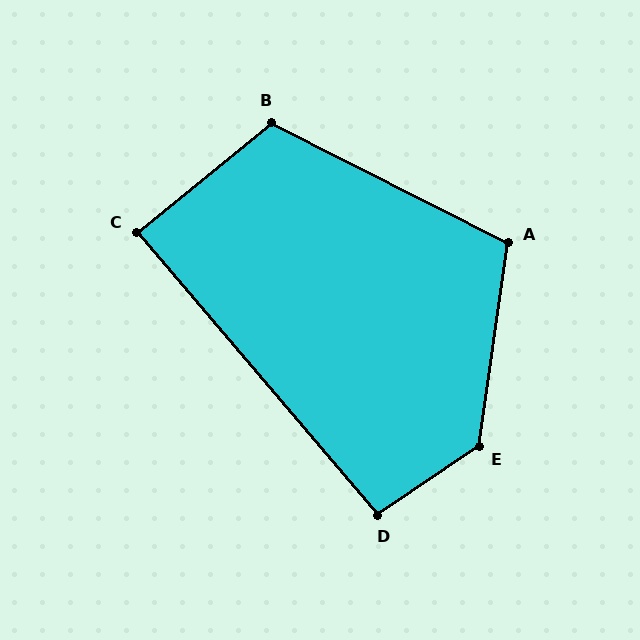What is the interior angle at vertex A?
Approximately 109 degrees (obtuse).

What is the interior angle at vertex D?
Approximately 96 degrees (obtuse).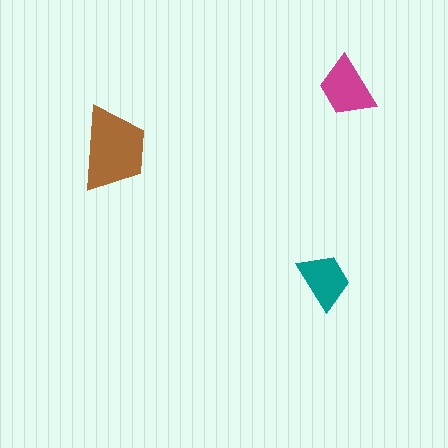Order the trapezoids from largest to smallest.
the brown one, the magenta one, the teal one.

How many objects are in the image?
There are 3 objects in the image.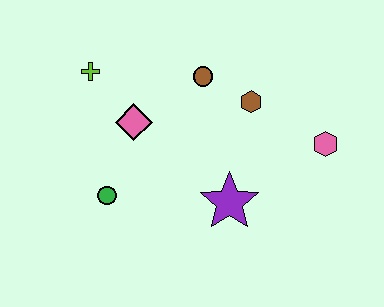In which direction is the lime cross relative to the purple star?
The lime cross is to the left of the purple star.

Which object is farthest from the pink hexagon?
The lime cross is farthest from the pink hexagon.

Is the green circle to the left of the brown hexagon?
Yes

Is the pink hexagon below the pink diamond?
Yes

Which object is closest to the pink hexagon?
The brown hexagon is closest to the pink hexagon.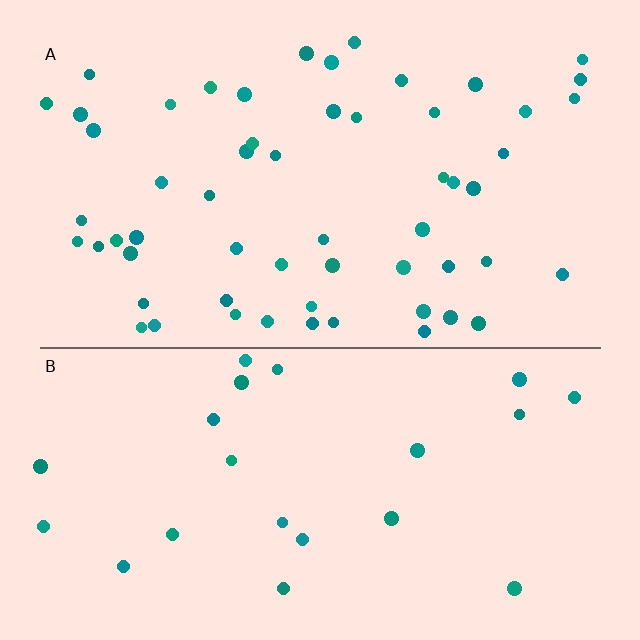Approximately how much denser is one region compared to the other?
Approximately 2.5× — region A over region B.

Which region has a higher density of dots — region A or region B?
A (the top).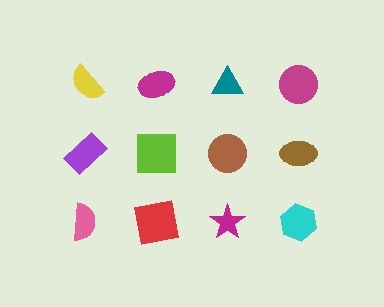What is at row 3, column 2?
A red square.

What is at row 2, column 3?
A brown circle.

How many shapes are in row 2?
4 shapes.